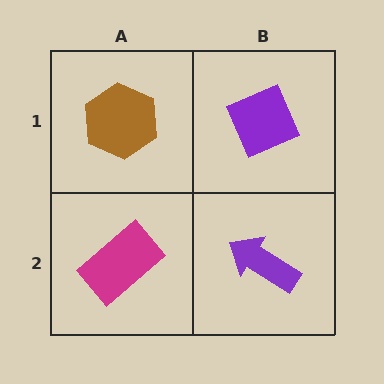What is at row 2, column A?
A magenta rectangle.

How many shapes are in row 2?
2 shapes.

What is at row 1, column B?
A purple diamond.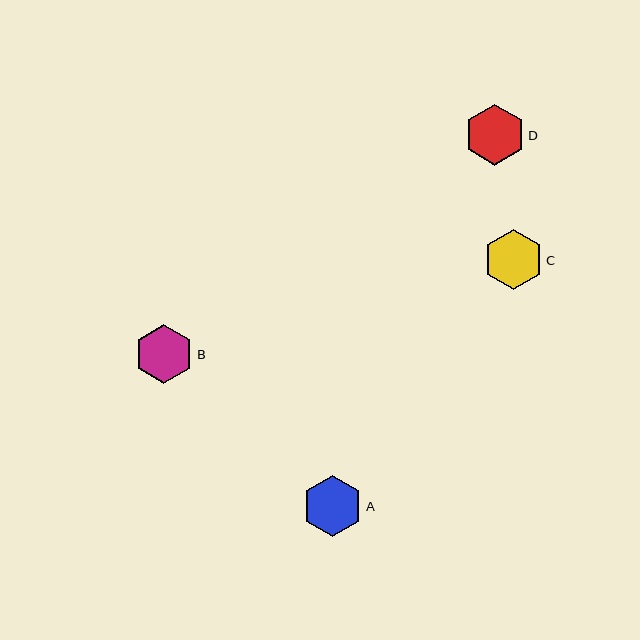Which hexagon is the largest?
Hexagon D is the largest with a size of approximately 61 pixels.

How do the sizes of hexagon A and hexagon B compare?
Hexagon A and hexagon B are approximately the same size.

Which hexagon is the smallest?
Hexagon B is the smallest with a size of approximately 59 pixels.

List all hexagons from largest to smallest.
From largest to smallest: D, A, C, B.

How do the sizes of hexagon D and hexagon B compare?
Hexagon D and hexagon B are approximately the same size.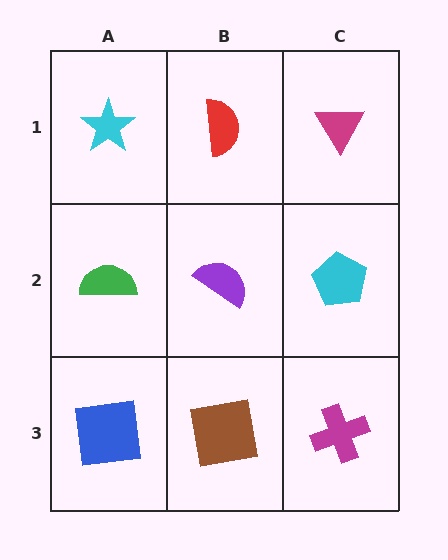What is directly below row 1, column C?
A cyan pentagon.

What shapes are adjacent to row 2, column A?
A cyan star (row 1, column A), a blue square (row 3, column A), a purple semicircle (row 2, column B).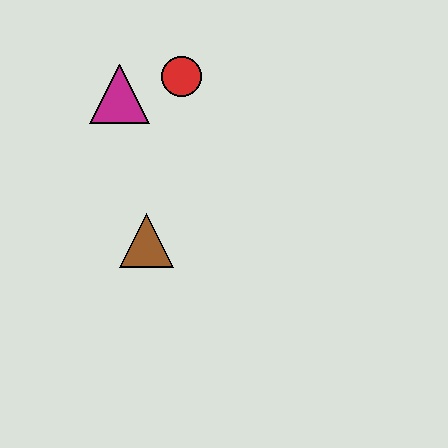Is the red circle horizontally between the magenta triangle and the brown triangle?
No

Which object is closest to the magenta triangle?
The red circle is closest to the magenta triangle.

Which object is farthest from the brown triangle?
The red circle is farthest from the brown triangle.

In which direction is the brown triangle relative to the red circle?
The brown triangle is below the red circle.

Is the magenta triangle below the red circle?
Yes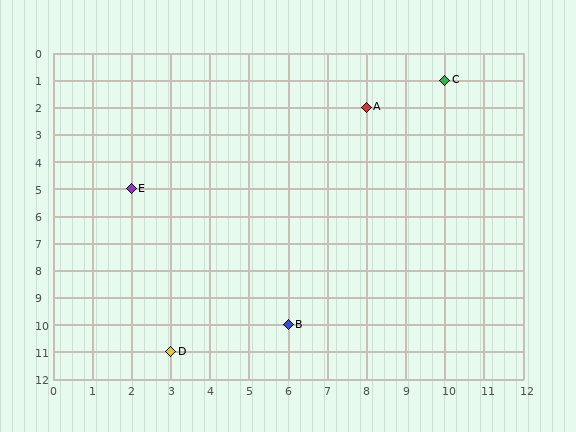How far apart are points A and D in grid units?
Points A and D are 5 columns and 9 rows apart (about 10.3 grid units diagonally).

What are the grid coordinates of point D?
Point D is at grid coordinates (3, 11).